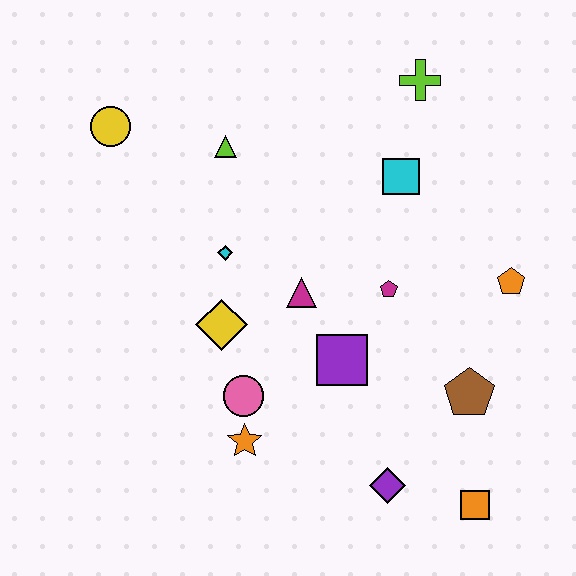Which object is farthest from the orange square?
The yellow circle is farthest from the orange square.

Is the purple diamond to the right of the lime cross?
No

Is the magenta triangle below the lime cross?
Yes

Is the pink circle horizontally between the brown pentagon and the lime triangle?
Yes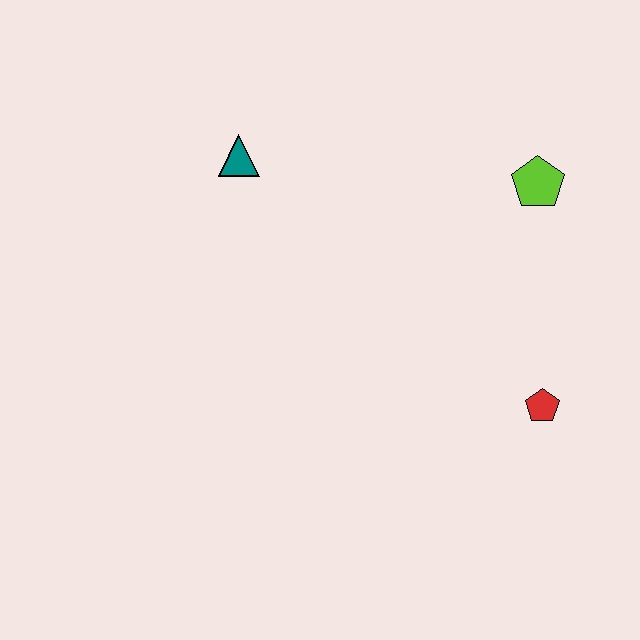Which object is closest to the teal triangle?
The lime pentagon is closest to the teal triangle.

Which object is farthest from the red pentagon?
The teal triangle is farthest from the red pentagon.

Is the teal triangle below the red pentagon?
No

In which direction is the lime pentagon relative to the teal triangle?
The lime pentagon is to the right of the teal triangle.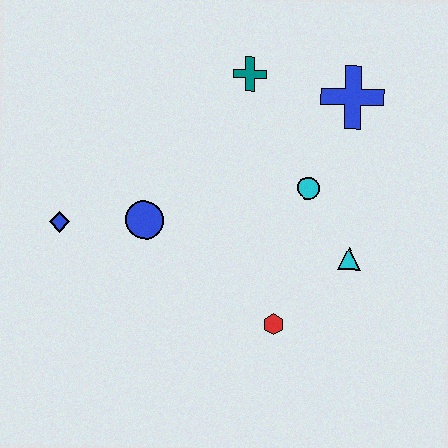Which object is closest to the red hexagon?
The cyan triangle is closest to the red hexagon.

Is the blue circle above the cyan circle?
No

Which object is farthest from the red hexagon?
The teal cross is farthest from the red hexagon.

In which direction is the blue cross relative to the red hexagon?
The blue cross is above the red hexagon.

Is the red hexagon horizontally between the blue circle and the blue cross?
Yes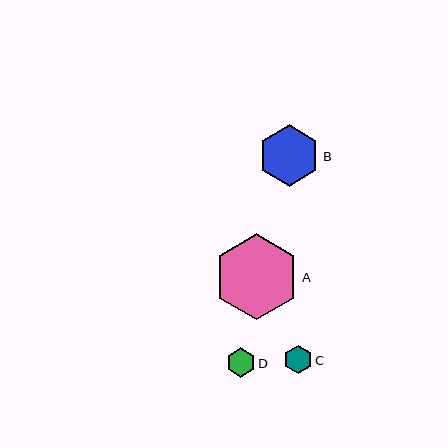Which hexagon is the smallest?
Hexagon C is the smallest with a size of approximately 29 pixels.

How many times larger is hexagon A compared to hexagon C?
Hexagon A is approximately 3.0 times the size of hexagon C.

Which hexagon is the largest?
Hexagon A is the largest with a size of approximately 85 pixels.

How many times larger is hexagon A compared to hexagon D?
Hexagon A is approximately 2.9 times the size of hexagon D.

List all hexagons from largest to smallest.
From largest to smallest: A, B, D, C.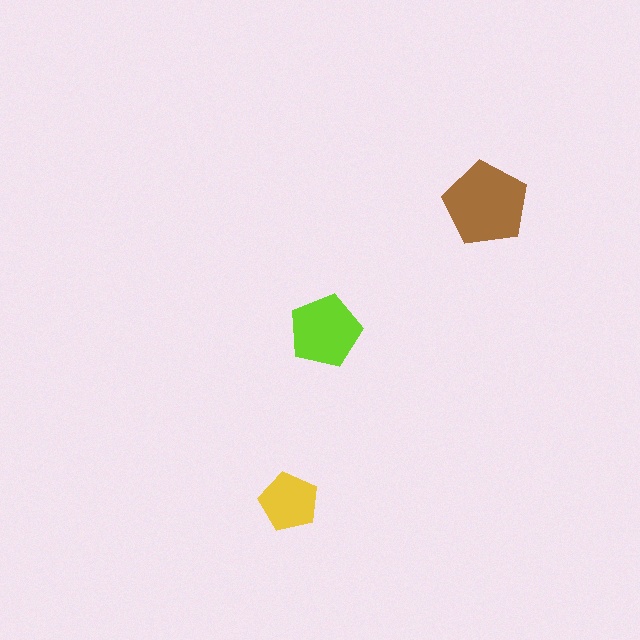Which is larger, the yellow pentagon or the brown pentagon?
The brown one.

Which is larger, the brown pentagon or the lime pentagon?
The brown one.